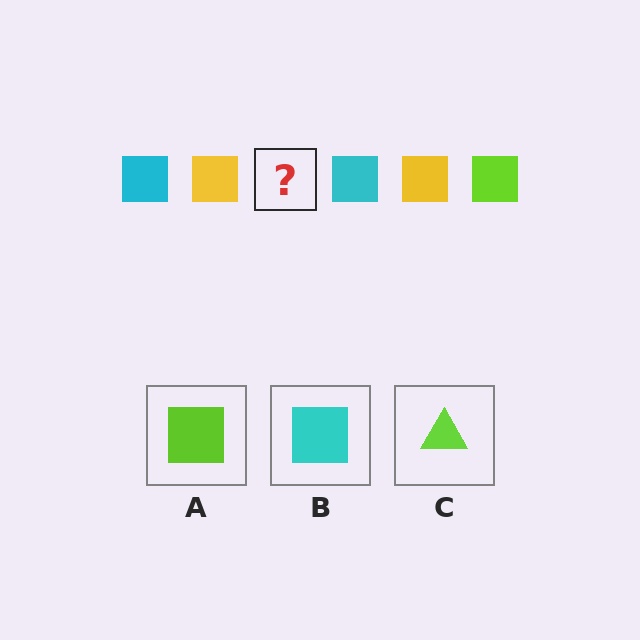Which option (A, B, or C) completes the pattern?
A.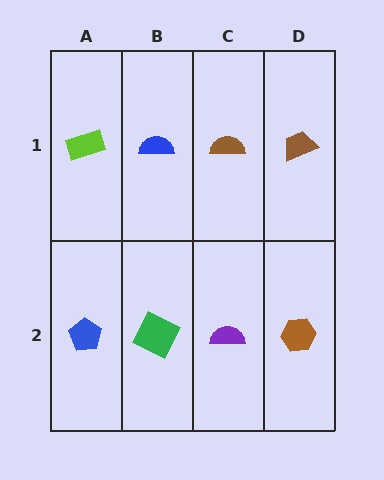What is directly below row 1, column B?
A green square.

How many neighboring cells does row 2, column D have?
2.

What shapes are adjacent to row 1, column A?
A blue pentagon (row 2, column A), a blue semicircle (row 1, column B).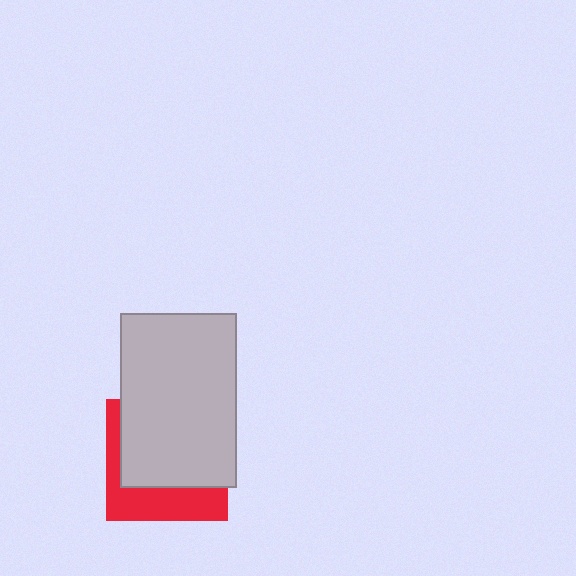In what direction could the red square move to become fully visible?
The red square could move down. That would shift it out from behind the light gray rectangle entirely.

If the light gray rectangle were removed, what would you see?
You would see the complete red square.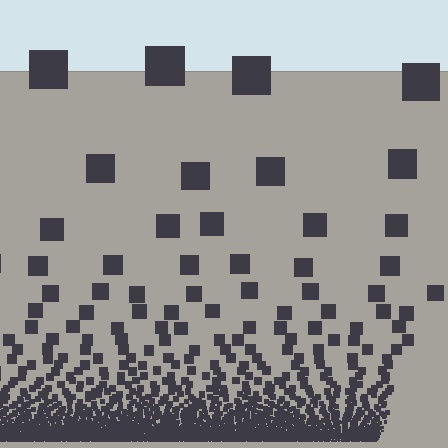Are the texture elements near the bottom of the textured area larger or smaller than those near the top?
Smaller. The gradient is inverted — elements near the bottom are smaller and denser.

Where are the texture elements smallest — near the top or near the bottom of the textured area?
Near the bottom.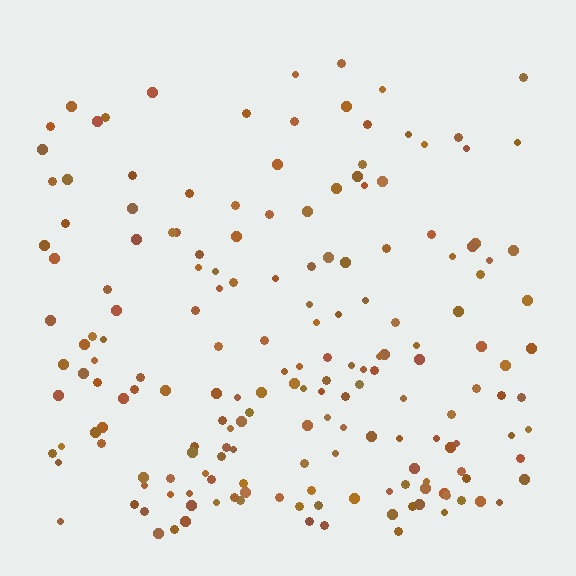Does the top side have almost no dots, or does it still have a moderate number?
Still a moderate number, just noticeably fewer than the bottom.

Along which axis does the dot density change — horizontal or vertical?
Vertical.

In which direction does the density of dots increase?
From top to bottom, with the bottom side densest.